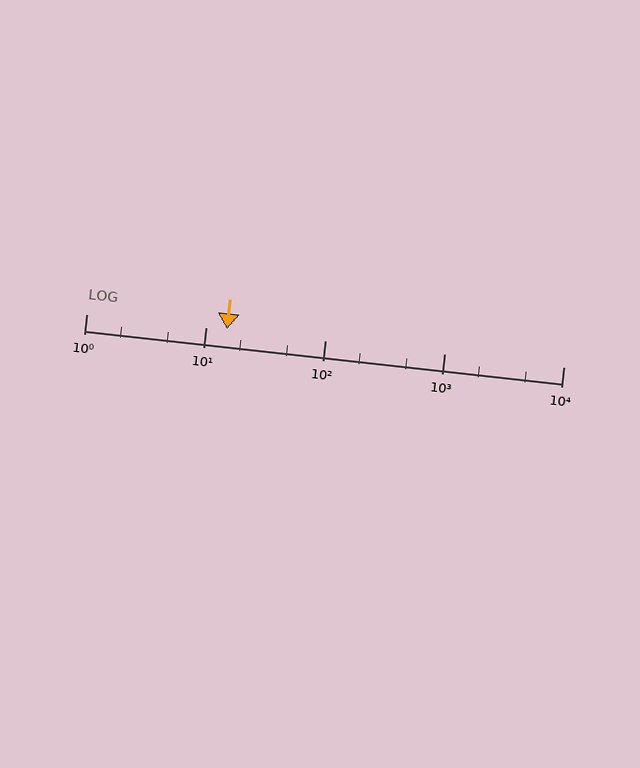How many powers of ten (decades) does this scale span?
The scale spans 4 decades, from 1 to 10000.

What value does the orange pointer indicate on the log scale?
The pointer indicates approximately 15.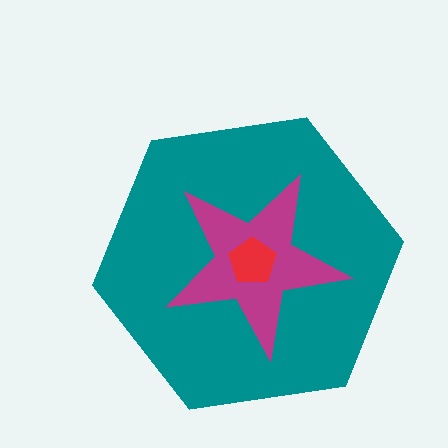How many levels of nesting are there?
3.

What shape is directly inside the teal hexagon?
The magenta star.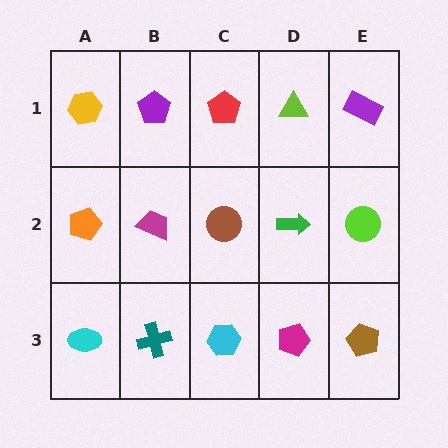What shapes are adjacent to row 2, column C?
A red pentagon (row 1, column C), a cyan hexagon (row 3, column C), a magenta trapezoid (row 2, column B), a green arrow (row 2, column D).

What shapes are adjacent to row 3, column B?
A magenta trapezoid (row 2, column B), a cyan ellipse (row 3, column A), a cyan hexagon (row 3, column C).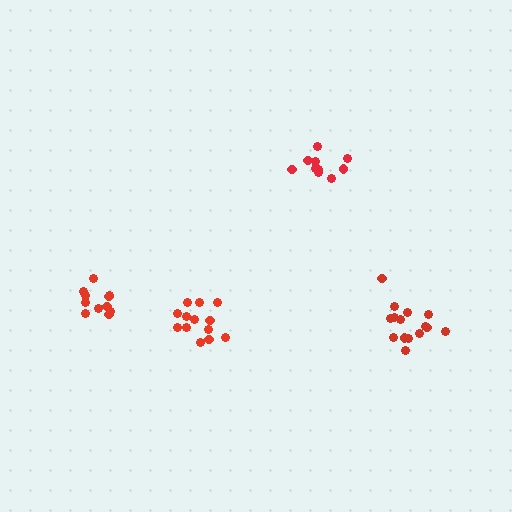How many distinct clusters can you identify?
There are 4 distinct clusters.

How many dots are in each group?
Group 1: 10 dots, Group 2: 15 dots, Group 3: 13 dots, Group 4: 11 dots (49 total).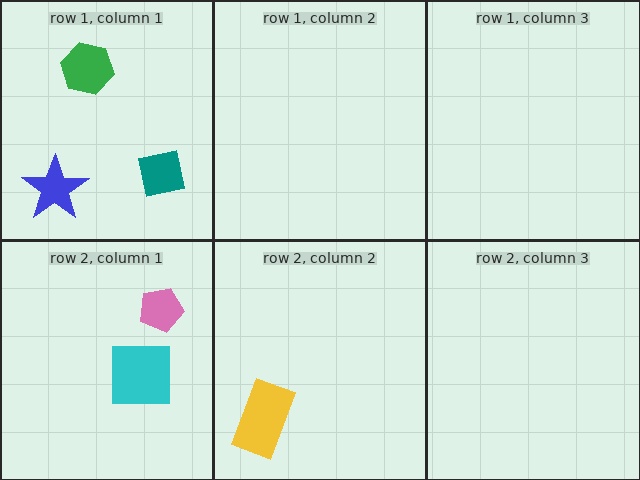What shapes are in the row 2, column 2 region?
The yellow rectangle.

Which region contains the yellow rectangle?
The row 2, column 2 region.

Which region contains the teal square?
The row 1, column 1 region.